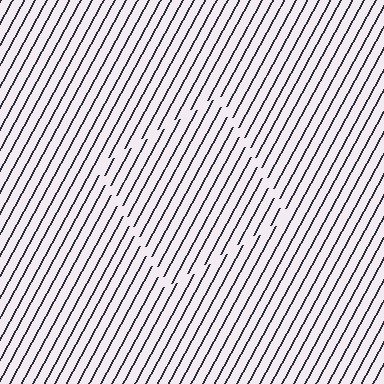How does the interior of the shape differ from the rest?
The interior of the shape contains the same grating, shifted by half a period — the contour is defined by the phase discontinuity where line-ends from the inner and outer gratings abut.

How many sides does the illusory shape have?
4 sides — the line-ends trace a square.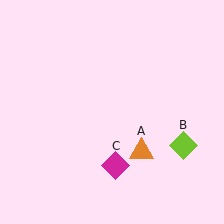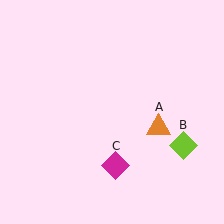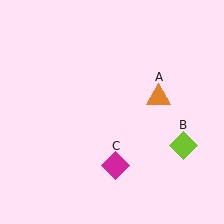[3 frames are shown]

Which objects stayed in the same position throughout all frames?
Lime diamond (object B) and magenta diamond (object C) remained stationary.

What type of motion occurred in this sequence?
The orange triangle (object A) rotated counterclockwise around the center of the scene.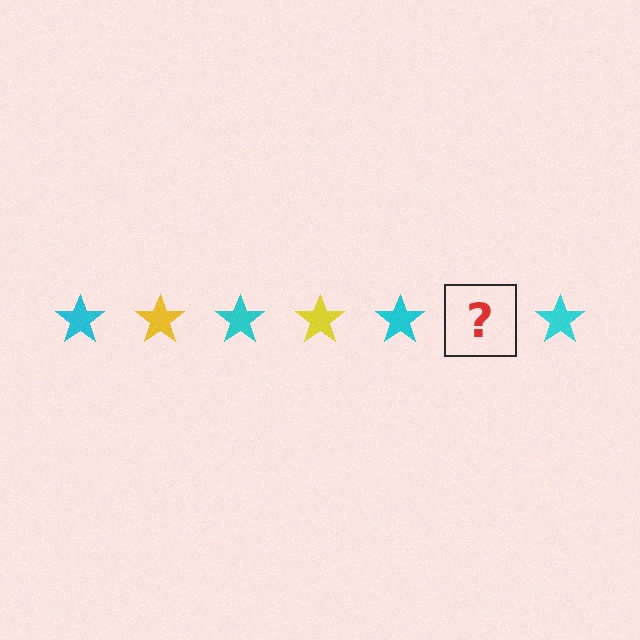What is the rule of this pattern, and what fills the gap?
The rule is that the pattern cycles through cyan, yellow stars. The gap should be filled with a yellow star.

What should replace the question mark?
The question mark should be replaced with a yellow star.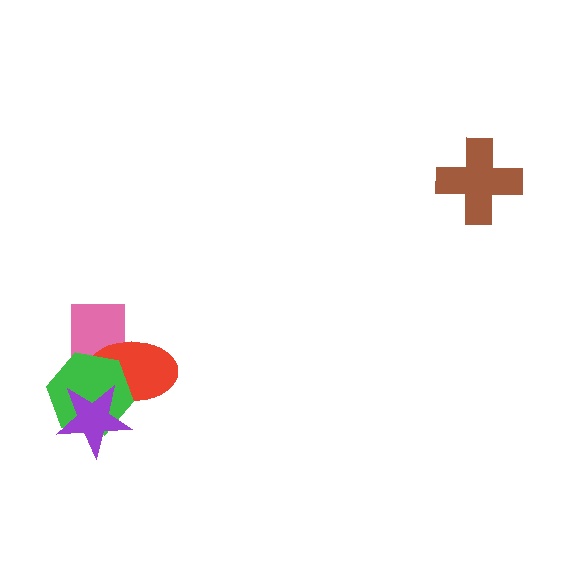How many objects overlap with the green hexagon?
2 objects overlap with the green hexagon.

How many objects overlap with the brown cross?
0 objects overlap with the brown cross.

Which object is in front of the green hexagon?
The purple star is in front of the green hexagon.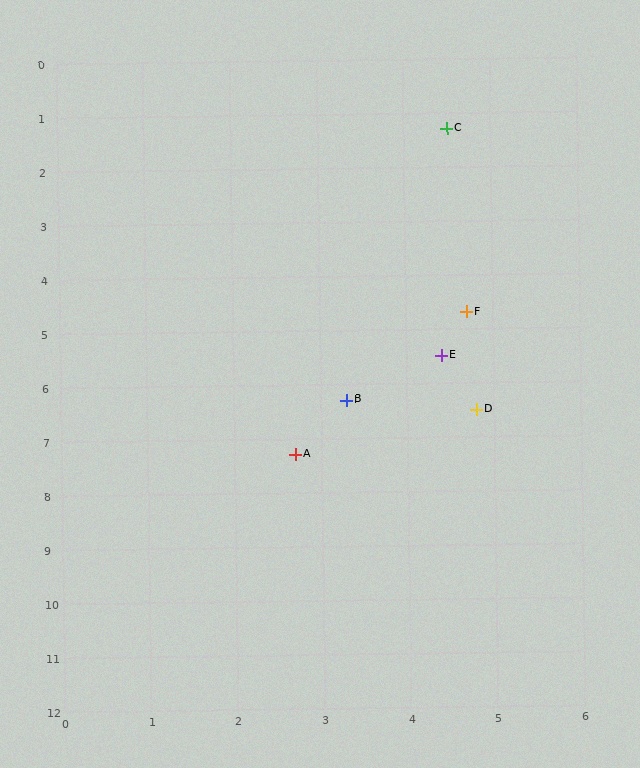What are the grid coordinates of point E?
Point E is at approximately (4.4, 5.5).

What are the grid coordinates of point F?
Point F is at approximately (4.7, 4.7).